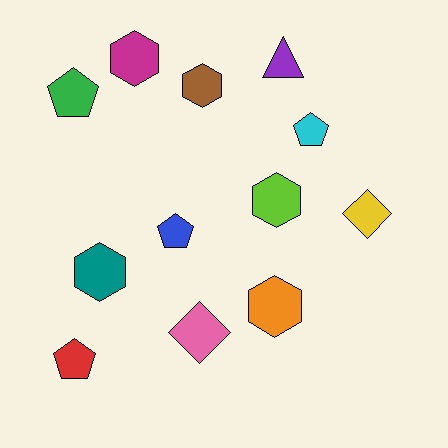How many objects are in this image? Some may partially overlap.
There are 12 objects.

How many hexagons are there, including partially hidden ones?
There are 5 hexagons.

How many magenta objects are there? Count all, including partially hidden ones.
There is 1 magenta object.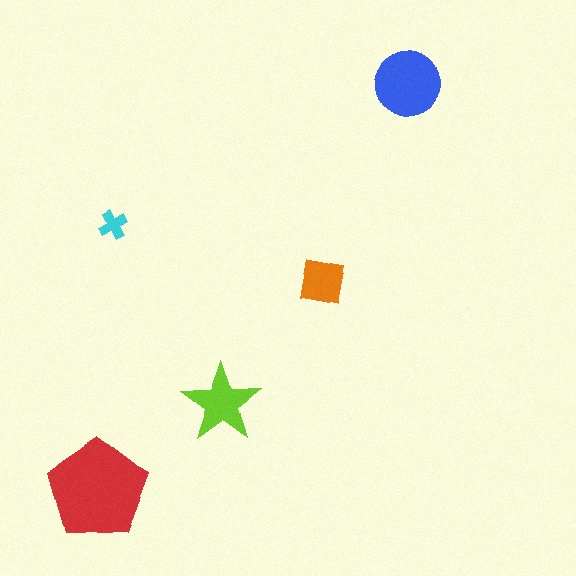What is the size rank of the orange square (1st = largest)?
4th.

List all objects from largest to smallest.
The red pentagon, the blue circle, the lime star, the orange square, the cyan cross.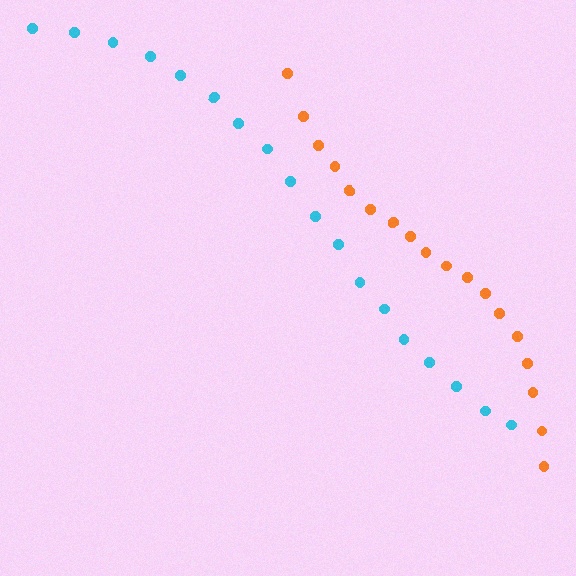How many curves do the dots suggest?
There are 2 distinct paths.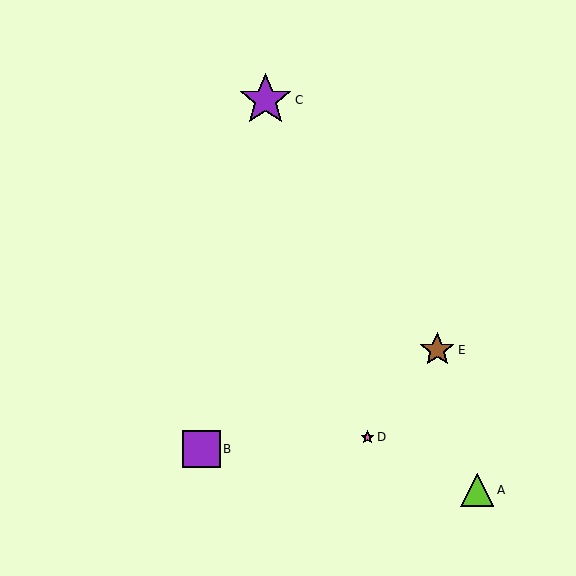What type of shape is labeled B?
Shape B is a purple square.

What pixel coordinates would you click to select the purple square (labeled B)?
Click at (202, 449) to select the purple square B.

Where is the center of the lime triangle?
The center of the lime triangle is at (477, 490).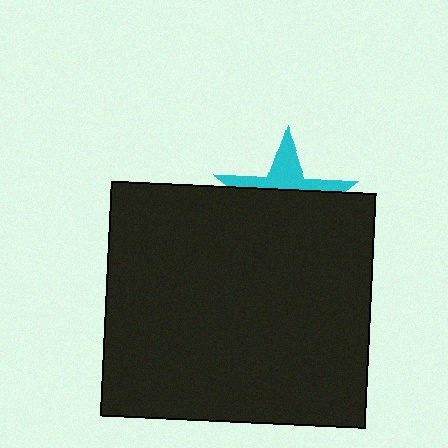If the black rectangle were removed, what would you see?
You would see the complete cyan star.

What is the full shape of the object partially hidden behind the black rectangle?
The partially hidden object is a cyan star.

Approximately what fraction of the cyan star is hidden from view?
Roughly 67% of the cyan star is hidden behind the black rectangle.